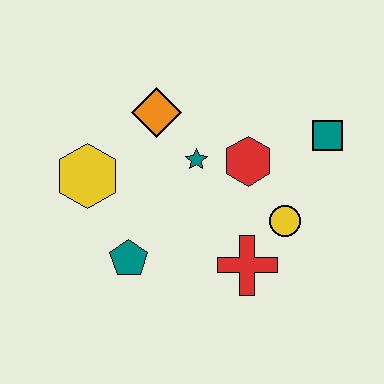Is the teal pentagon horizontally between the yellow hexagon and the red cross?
Yes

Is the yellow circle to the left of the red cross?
No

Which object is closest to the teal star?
The red hexagon is closest to the teal star.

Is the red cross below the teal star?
Yes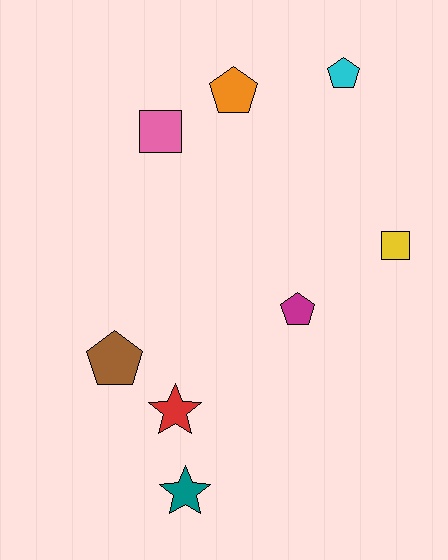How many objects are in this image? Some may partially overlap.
There are 8 objects.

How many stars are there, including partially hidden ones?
There are 2 stars.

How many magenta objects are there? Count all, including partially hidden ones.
There is 1 magenta object.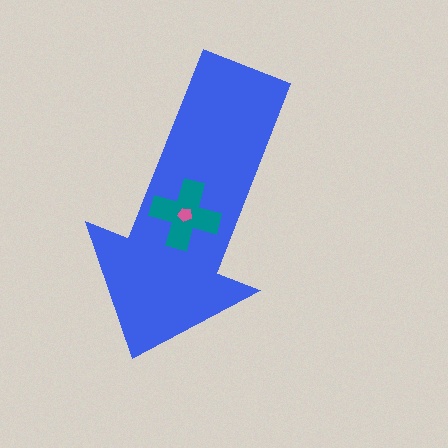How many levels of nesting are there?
3.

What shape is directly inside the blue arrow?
The teal cross.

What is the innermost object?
The pink pentagon.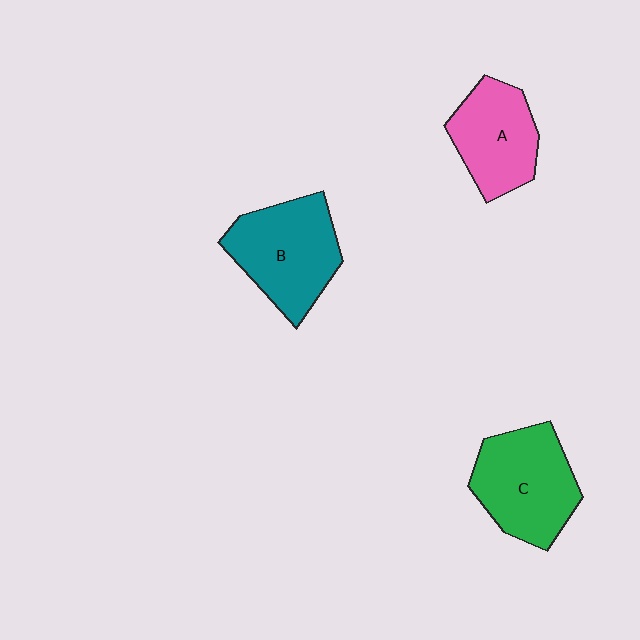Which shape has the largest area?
Shape B (teal).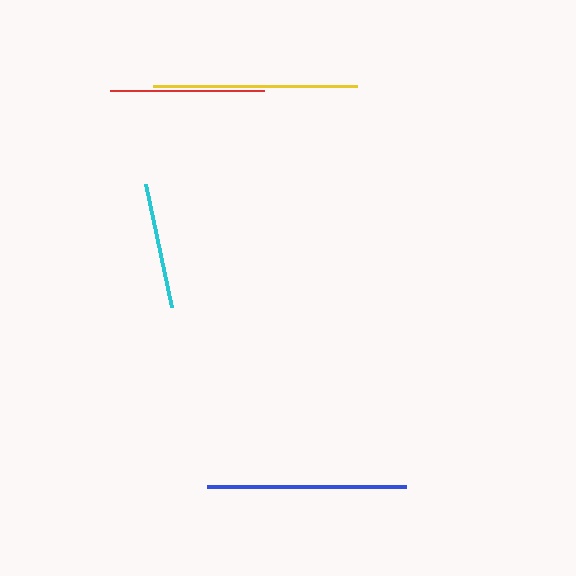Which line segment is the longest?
The yellow line is the longest at approximately 205 pixels.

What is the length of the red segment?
The red segment is approximately 154 pixels long.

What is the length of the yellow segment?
The yellow segment is approximately 205 pixels long.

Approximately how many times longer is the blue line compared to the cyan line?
The blue line is approximately 1.6 times the length of the cyan line.